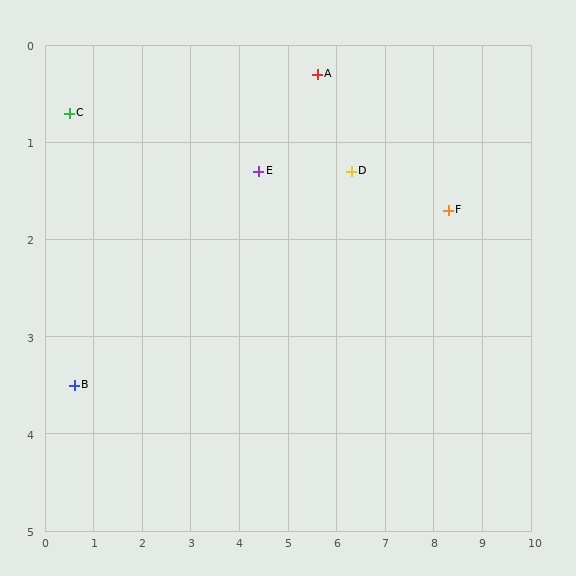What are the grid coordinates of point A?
Point A is at approximately (5.6, 0.3).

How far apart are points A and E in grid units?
Points A and E are about 1.6 grid units apart.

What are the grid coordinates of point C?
Point C is at approximately (0.5, 0.7).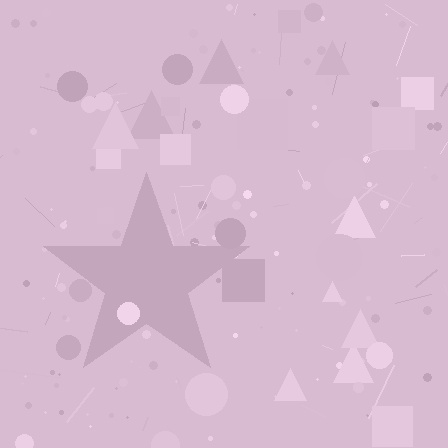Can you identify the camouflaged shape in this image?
The camouflaged shape is a star.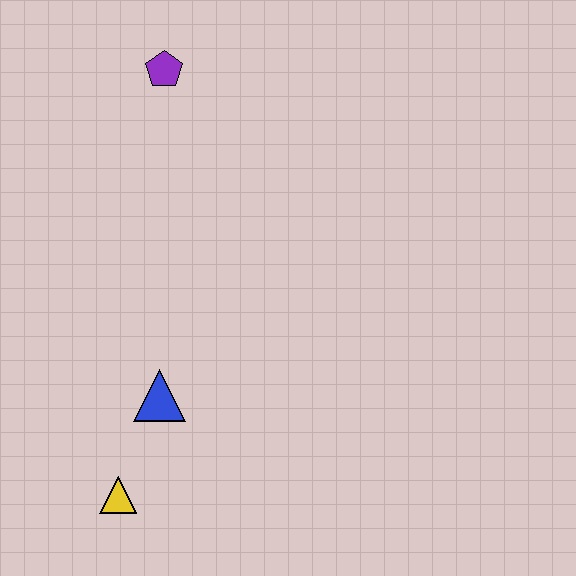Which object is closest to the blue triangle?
The yellow triangle is closest to the blue triangle.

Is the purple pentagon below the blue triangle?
No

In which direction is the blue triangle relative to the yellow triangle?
The blue triangle is above the yellow triangle.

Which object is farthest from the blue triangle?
The purple pentagon is farthest from the blue triangle.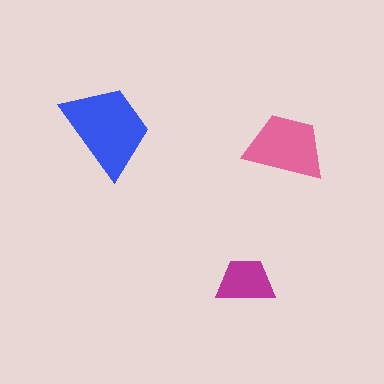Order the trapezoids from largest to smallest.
the blue one, the pink one, the magenta one.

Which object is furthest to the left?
The blue trapezoid is leftmost.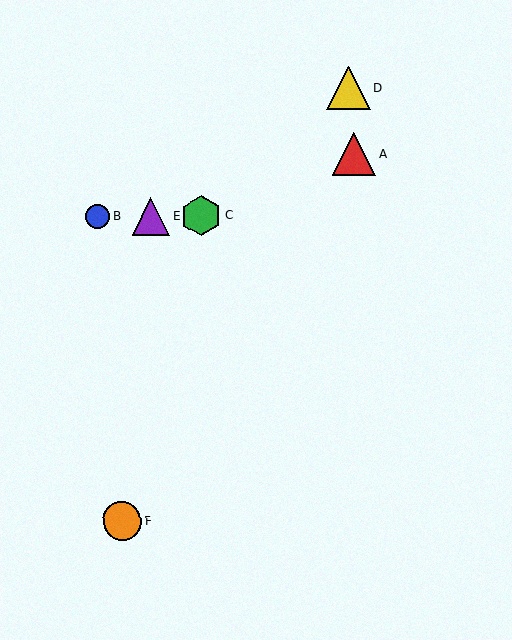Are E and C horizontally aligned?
Yes, both are at y≈216.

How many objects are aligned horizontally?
3 objects (B, C, E) are aligned horizontally.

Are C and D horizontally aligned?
No, C is at y≈216 and D is at y≈88.